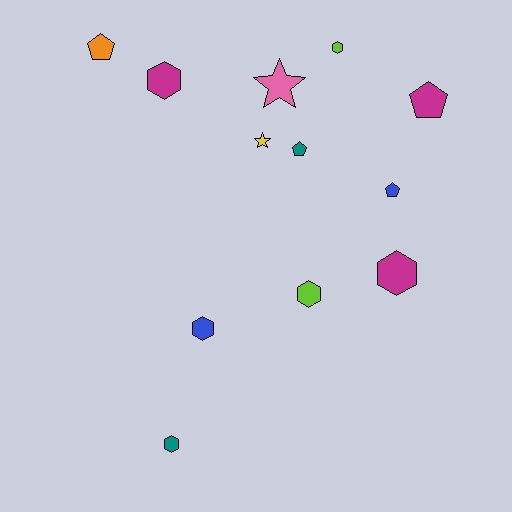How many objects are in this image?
There are 12 objects.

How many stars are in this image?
There are 2 stars.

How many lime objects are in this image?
There are 2 lime objects.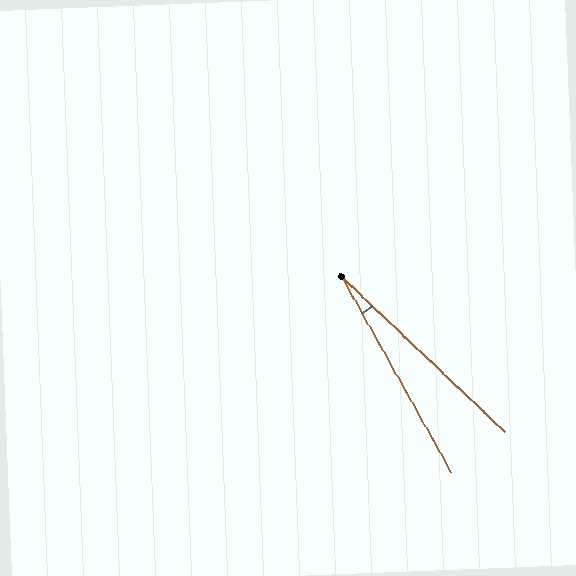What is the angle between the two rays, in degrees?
Approximately 17 degrees.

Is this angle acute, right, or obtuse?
It is acute.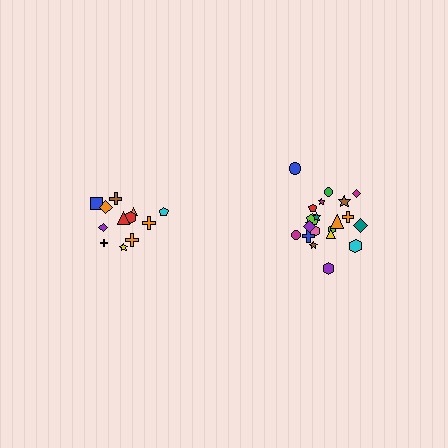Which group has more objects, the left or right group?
The right group.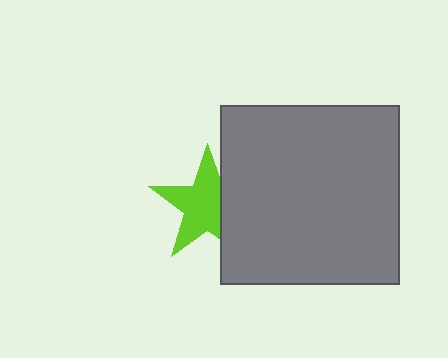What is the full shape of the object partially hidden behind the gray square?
The partially hidden object is a lime star.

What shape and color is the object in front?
The object in front is a gray square.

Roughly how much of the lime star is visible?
Most of it is visible (roughly 69%).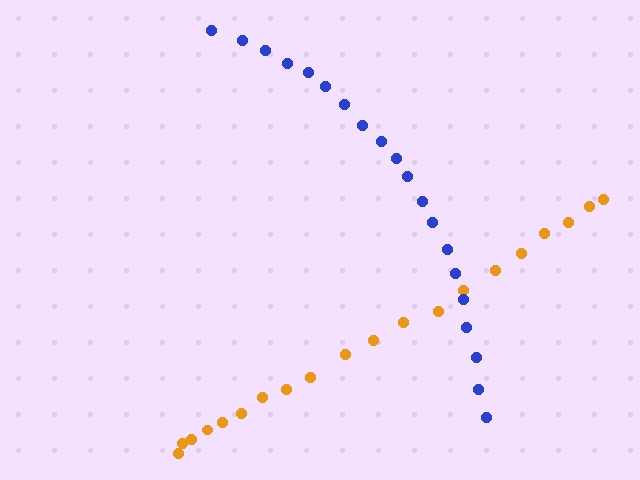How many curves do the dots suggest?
There are 2 distinct paths.